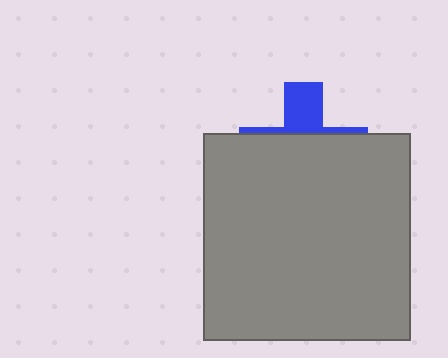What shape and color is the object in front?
The object in front is a gray square.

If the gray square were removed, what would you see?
You would see the complete blue cross.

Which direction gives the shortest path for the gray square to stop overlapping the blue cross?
Moving down gives the shortest separation.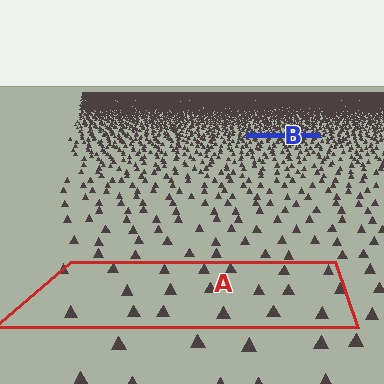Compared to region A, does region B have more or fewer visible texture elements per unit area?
Region B has more texture elements per unit area — they are packed more densely because it is farther away.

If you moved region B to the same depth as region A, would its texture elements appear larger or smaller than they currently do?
They would appear larger. At a closer depth, the same texture elements are projected at a bigger on-screen size.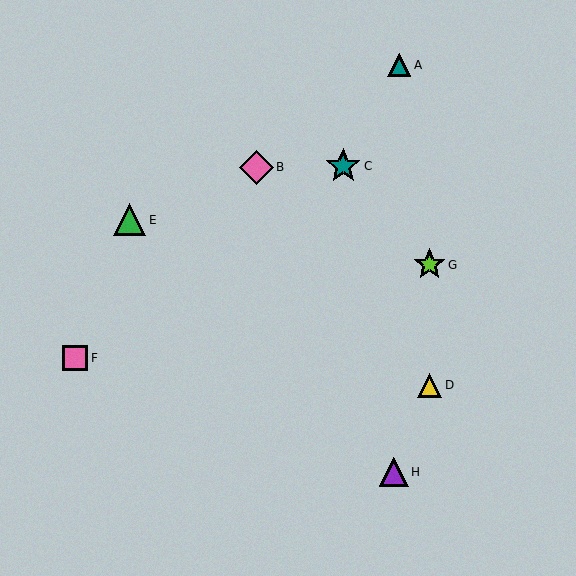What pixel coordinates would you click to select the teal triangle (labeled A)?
Click at (399, 65) to select the teal triangle A.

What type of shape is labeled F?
Shape F is a pink square.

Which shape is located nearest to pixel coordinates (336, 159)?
The teal star (labeled C) at (343, 166) is nearest to that location.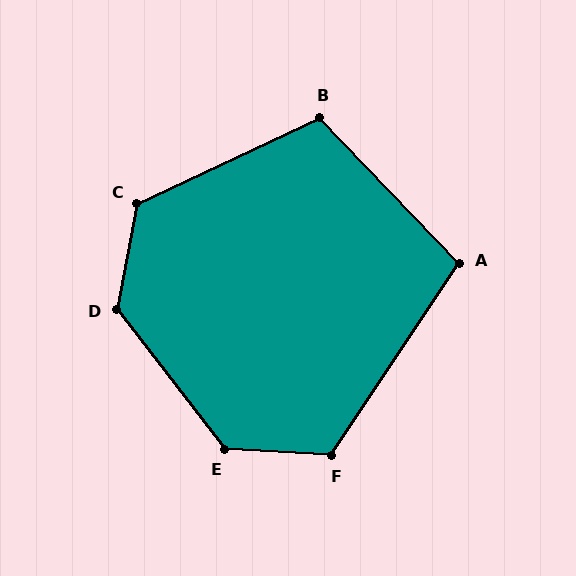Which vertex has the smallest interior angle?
A, at approximately 103 degrees.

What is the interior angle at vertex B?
Approximately 109 degrees (obtuse).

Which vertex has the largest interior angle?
E, at approximately 131 degrees.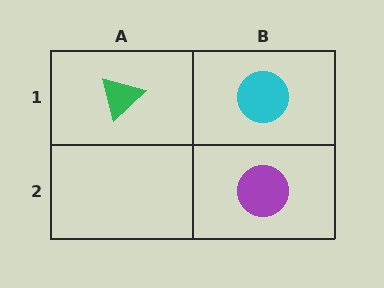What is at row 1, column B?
A cyan circle.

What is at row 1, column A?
A green triangle.